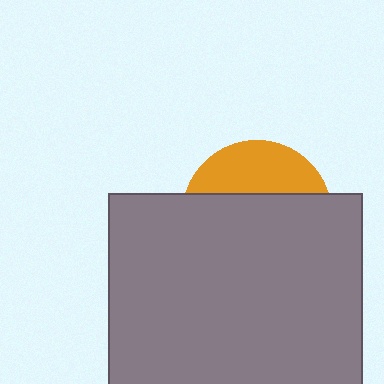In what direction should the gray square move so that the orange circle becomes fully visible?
The gray square should move down. That is the shortest direction to clear the overlap and leave the orange circle fully visible.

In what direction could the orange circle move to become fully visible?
The orange circle could move up. That would shift it out from behind the gray square entirely.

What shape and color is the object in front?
The object in front is a gray square.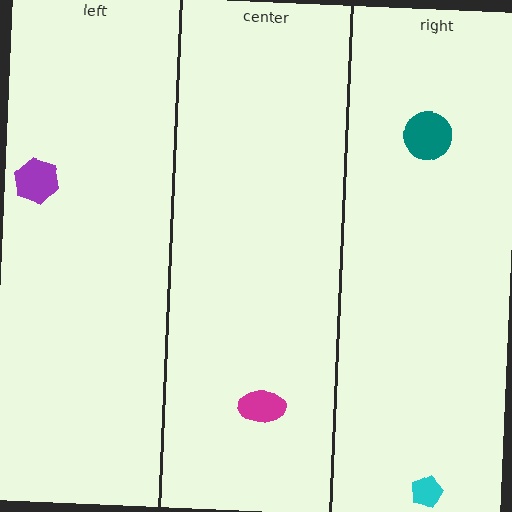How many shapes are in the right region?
2.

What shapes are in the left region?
The purple hexagon.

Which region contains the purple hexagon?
The left region.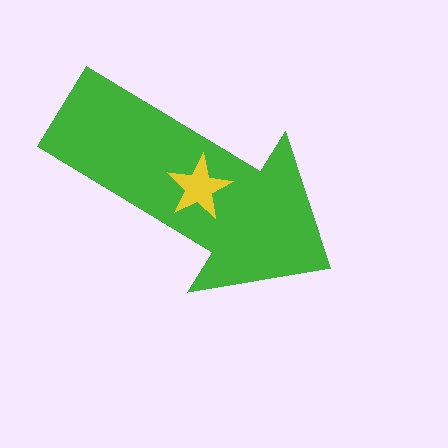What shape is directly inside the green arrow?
The yellow star.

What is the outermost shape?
The green arrow.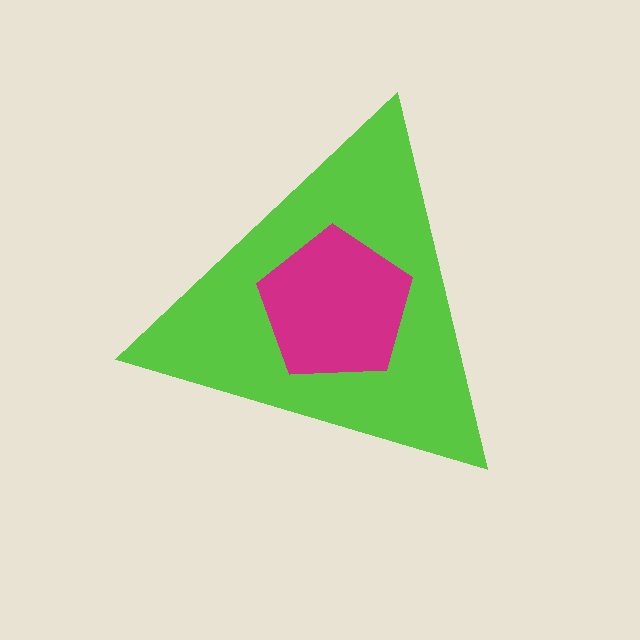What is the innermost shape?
The magenta pentagon.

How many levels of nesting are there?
2.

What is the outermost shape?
The lime triangle.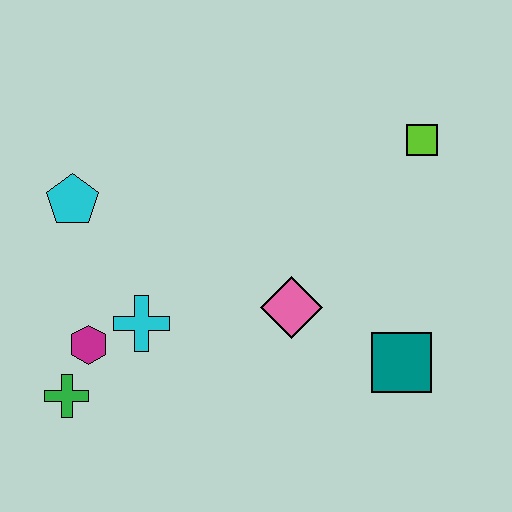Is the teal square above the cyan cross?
No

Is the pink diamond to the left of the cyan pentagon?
No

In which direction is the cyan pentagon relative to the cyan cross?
The cyan pentagon is above the cyan cross.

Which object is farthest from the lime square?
The green cross is farthest from the lime square.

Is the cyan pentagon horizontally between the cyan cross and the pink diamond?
No